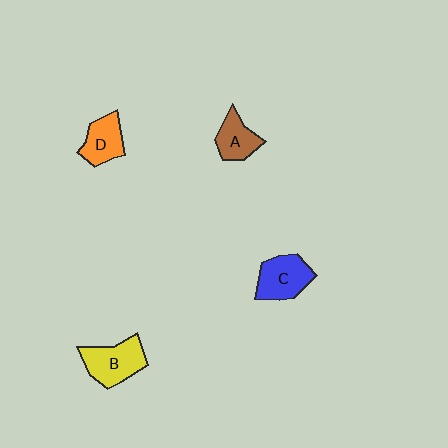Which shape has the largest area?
Shape B (yellow).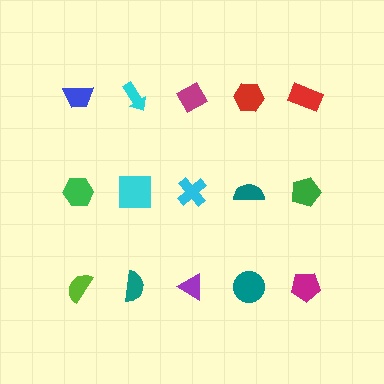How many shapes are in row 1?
5 shapes.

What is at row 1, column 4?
A red hexagon.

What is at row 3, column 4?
A teal circle.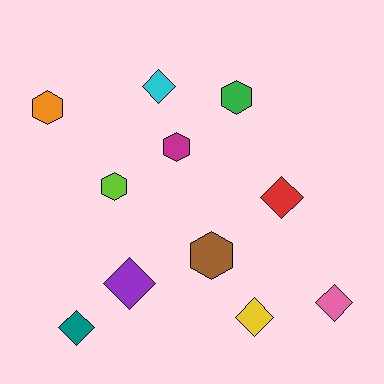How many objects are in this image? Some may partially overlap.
There are 11 objects.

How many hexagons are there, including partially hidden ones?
There are 5 hexagons.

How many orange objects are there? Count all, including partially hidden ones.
There is 1 orange object.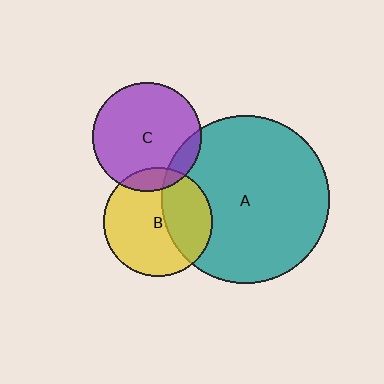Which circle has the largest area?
Circle A (teal).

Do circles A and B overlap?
Yes.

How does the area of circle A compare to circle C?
Approximately 2.4 times.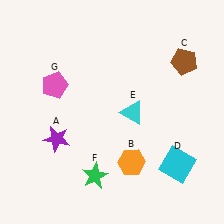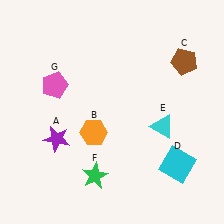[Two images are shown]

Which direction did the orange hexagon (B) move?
The orange hexagon (B) moved left.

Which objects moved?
The objects that moved are: the orange hexagon (B), the cyan triangle (E).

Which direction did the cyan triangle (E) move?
The cyan triangle (E) moved right.